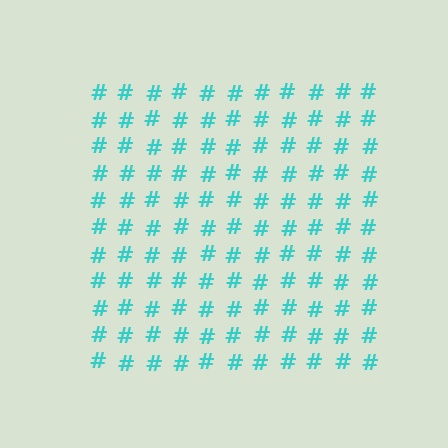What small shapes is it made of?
It is made of small hash symbols.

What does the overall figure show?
The overall figure shows a square.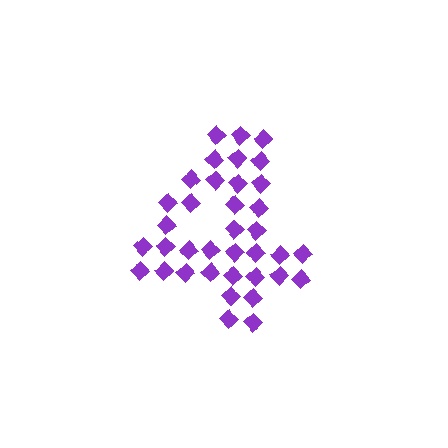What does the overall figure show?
The overall figure shows the digit 4.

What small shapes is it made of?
It is made of small diamonds.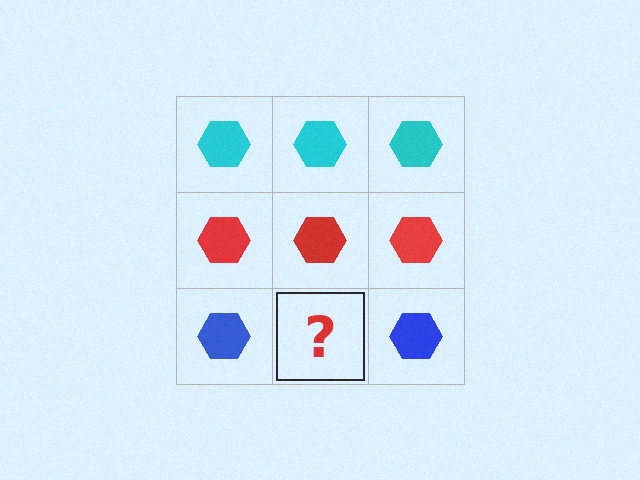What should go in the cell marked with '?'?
The missing cell should contain a blue hexagon.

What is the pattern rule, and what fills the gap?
The rule is that each row has a consistent color. The gap should be filled with a blue hexagon.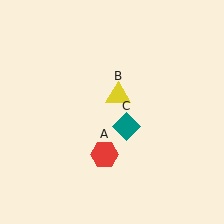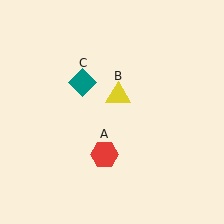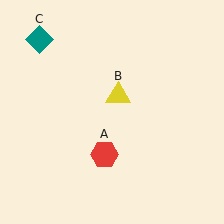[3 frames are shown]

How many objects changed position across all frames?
1 object changed position: teal diamond (object C).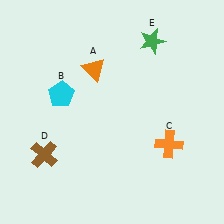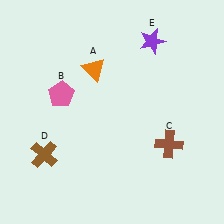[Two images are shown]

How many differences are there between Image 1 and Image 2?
There are 3 differences between the two images.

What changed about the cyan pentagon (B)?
In Image 1, B is cyan. In Image 2, it changed to pink.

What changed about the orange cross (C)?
In Image 1, C is orange. In Image 2, it changed to brown.